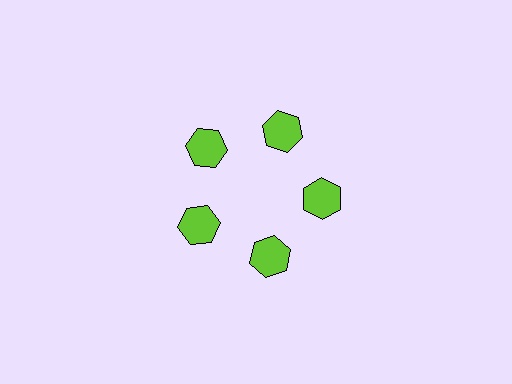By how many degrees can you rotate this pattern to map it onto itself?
The pattern maps onto itself every 72 degrees of rotation.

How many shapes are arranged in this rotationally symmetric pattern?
There are 5 shapes, arranged in 5 groups of 1.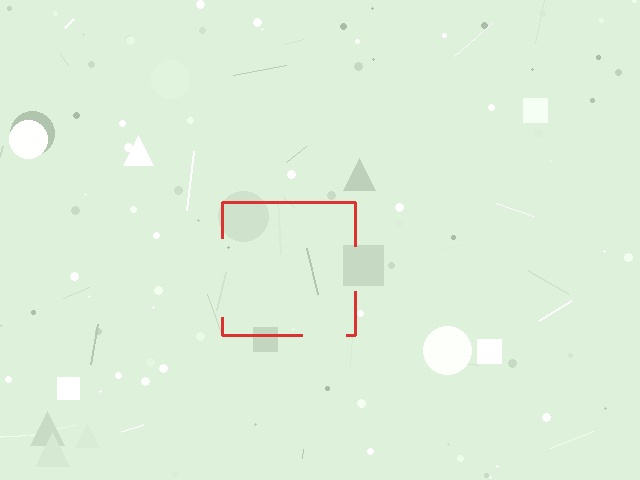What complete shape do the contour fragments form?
The contour fragments form a square.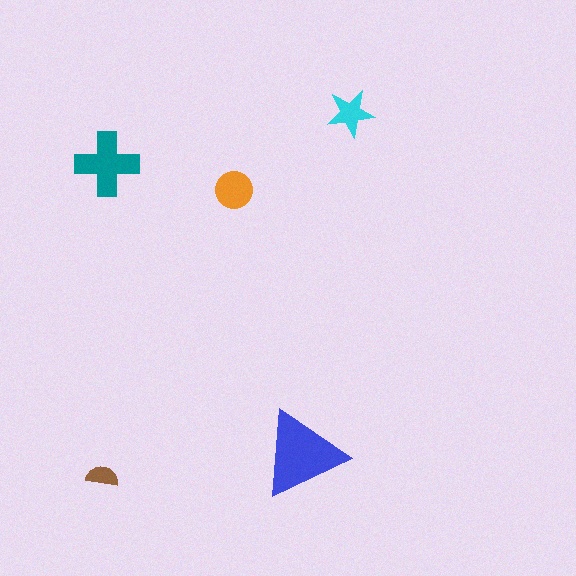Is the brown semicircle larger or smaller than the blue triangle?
Smaller.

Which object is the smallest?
The brown semicircle.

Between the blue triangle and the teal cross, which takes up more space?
The blue triangle.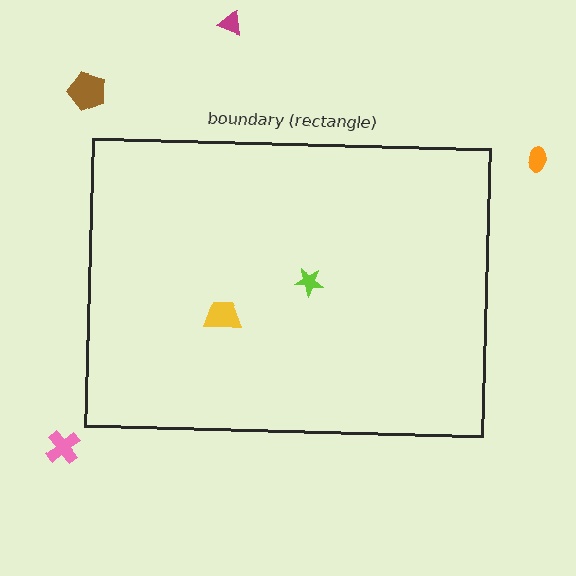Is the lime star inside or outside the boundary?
Inside.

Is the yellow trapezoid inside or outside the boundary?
Inside.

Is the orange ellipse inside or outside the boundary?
Outside.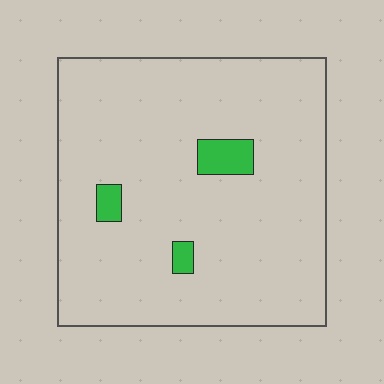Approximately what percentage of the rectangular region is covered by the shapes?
Approximately 5%.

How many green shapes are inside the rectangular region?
3.